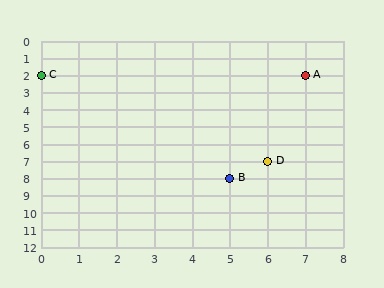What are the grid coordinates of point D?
Point D is at grid coordinates (6, 7).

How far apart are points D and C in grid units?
Points D and C are 6 columns and 5 rows apart (about 7.8 grid units diagonally).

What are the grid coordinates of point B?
Point B is at grid coordinates (5, 8).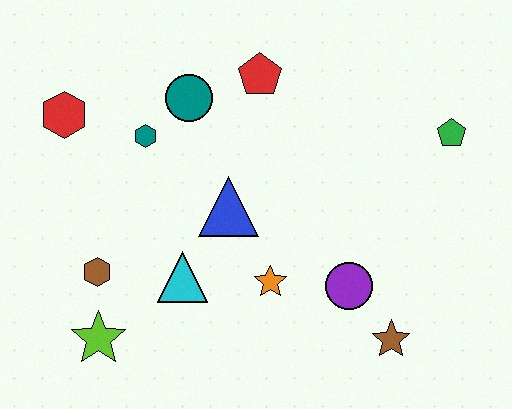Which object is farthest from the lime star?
The green pentagon is farthest from the lime star.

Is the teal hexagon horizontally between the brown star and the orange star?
No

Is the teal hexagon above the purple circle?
Yes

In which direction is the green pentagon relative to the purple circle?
The green pentagon is above the purple circle.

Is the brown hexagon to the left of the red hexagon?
No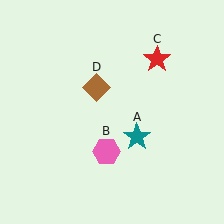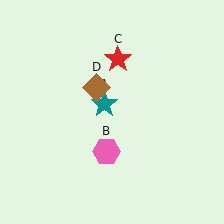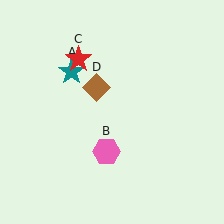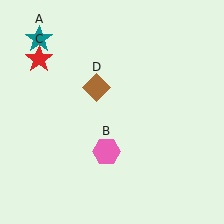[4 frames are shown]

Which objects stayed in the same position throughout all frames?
Pink hexagon (object B) and brown diamond (object D) remained stationary.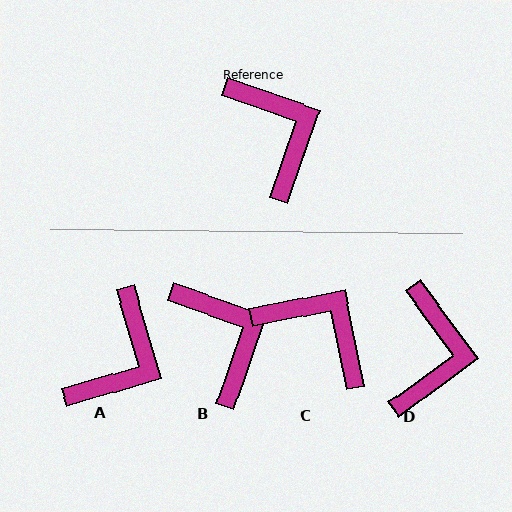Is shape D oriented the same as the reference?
No, it is off by about 35 degrees.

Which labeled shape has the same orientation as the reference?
B.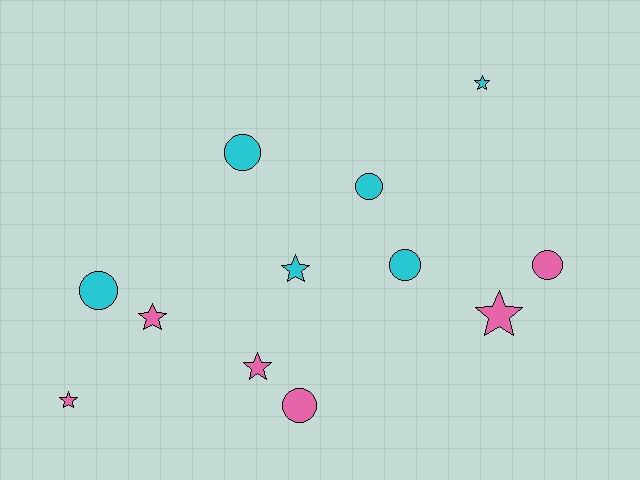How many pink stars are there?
There are 4 pink stars.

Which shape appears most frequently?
Circle, with 6 objects.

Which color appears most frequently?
Cyan, with 6 objects.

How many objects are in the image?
There are 12 objects.